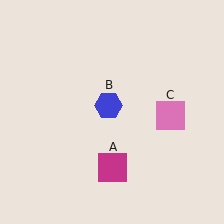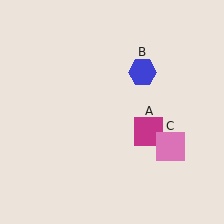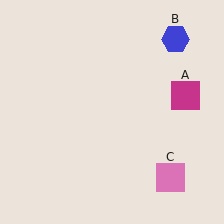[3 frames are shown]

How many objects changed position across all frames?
3 objects changed position: magenta square (object A), blue hexagon (object B), pink square (object C).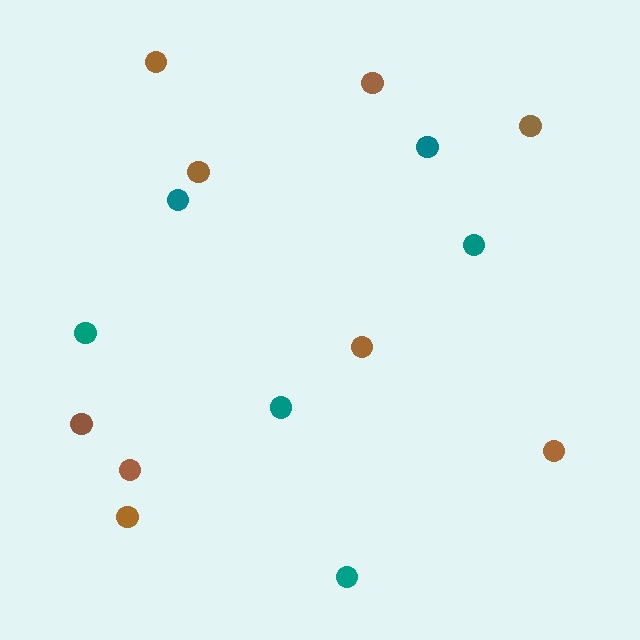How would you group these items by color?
There are 2 groups: one group of brown circles (9) and one group of teal circles (6).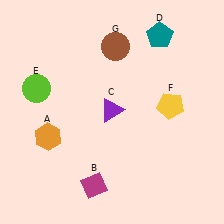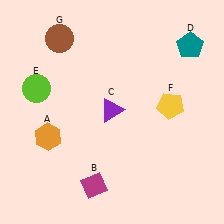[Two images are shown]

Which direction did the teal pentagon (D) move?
The teal pentagon (D) moved right.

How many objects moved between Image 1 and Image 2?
2 objects moved between the two images.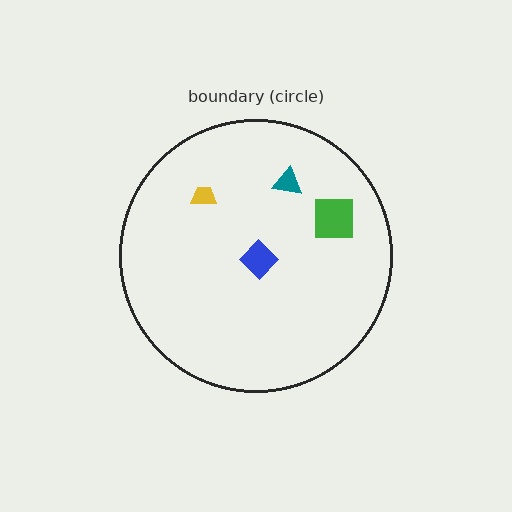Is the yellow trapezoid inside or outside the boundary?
Inside.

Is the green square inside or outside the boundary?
Inside.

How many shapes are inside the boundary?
4 inside, 0 outside.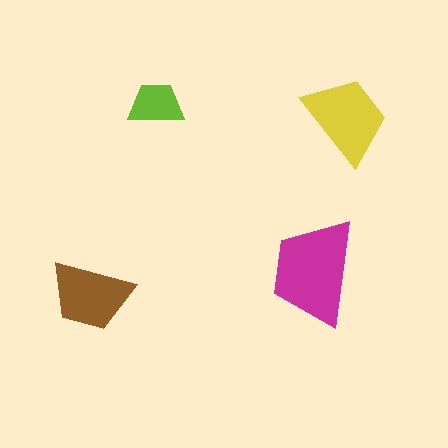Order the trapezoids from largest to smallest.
the magenta one, the yellow one, the brown one, the lime one.